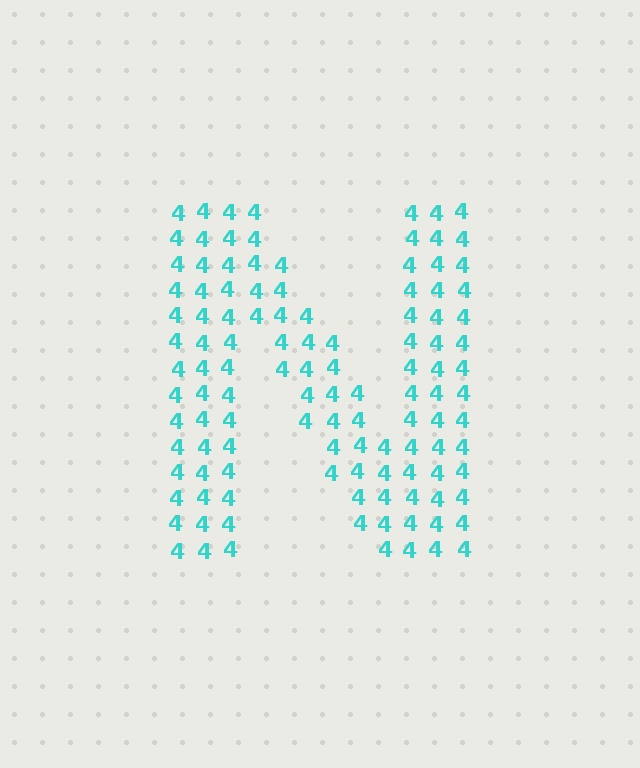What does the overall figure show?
The overall figure shows the letter N.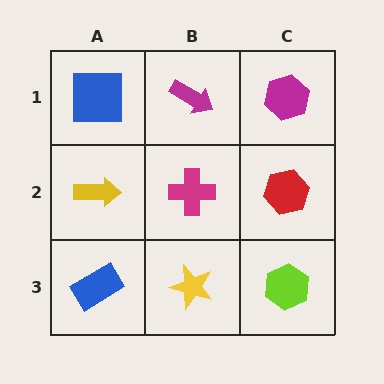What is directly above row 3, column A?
A yellow arrow.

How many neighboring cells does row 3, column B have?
3.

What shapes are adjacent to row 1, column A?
A yellow arrow (row 2, column A), a magenta arrow (row 1, column B).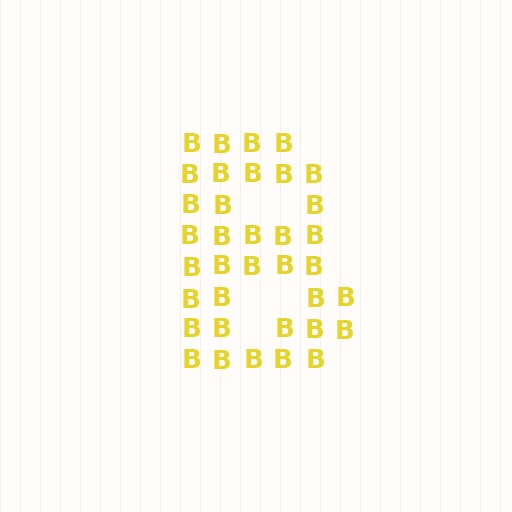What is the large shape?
The large shape is the letter B.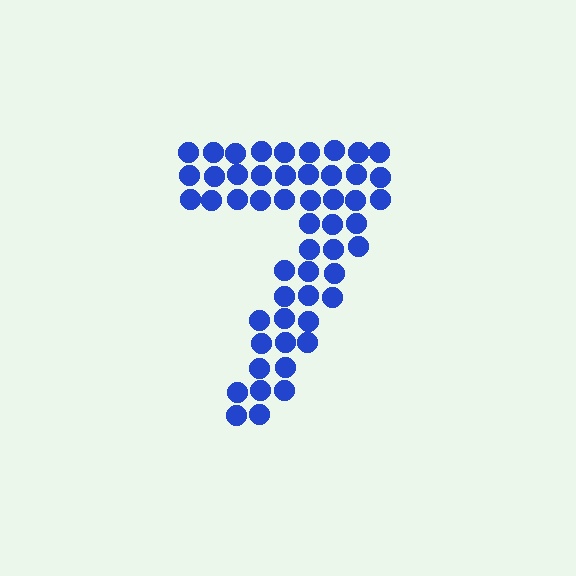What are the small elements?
The small elements are circles.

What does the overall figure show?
The overall figure shows the digit 7.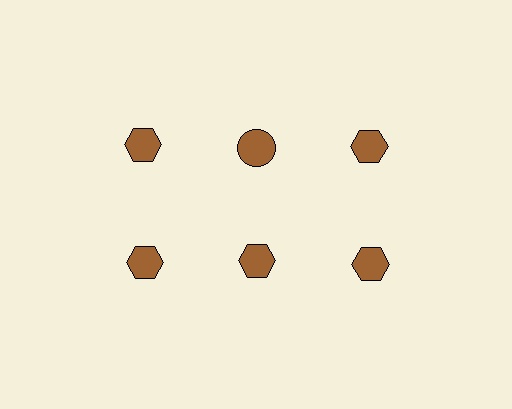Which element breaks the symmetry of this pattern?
The brown circle in the top row, second from left column breaks the symmetry. All other shapes are brown hexagons.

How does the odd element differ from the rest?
It has a different shape: circle instead of hexagon.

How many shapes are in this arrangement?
There are 6 shapes arranged in a grid pattern.